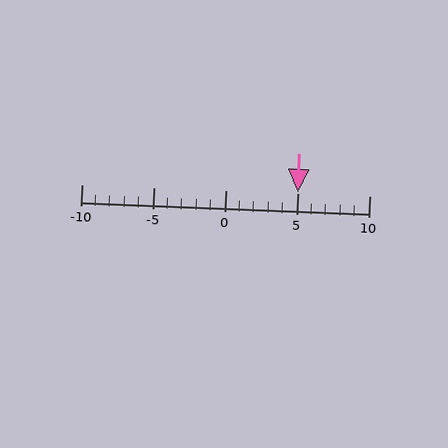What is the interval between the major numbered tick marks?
The major tick marks are spaced 5 units apart.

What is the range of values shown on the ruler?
The ruler shows values from -10 to 10.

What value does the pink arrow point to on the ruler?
The pink arrow points to approximately 5.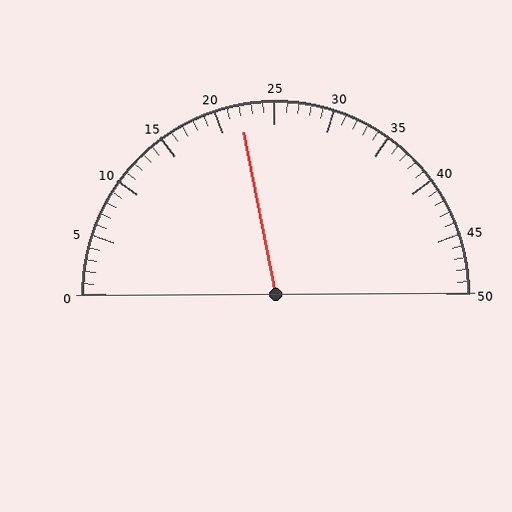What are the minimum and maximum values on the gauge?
The gauge ranges from 0 to 50.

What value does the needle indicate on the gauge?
The needle indicates approximately 22.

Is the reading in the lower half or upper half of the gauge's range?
The reading is in the lower half of the range (0 to 50).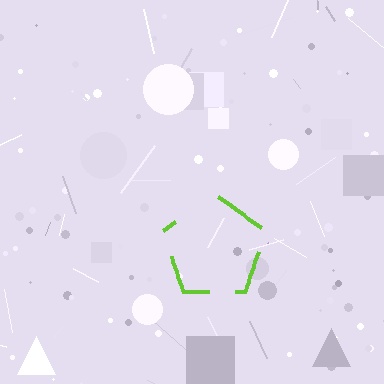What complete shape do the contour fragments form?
The contour fragments form a pentagon.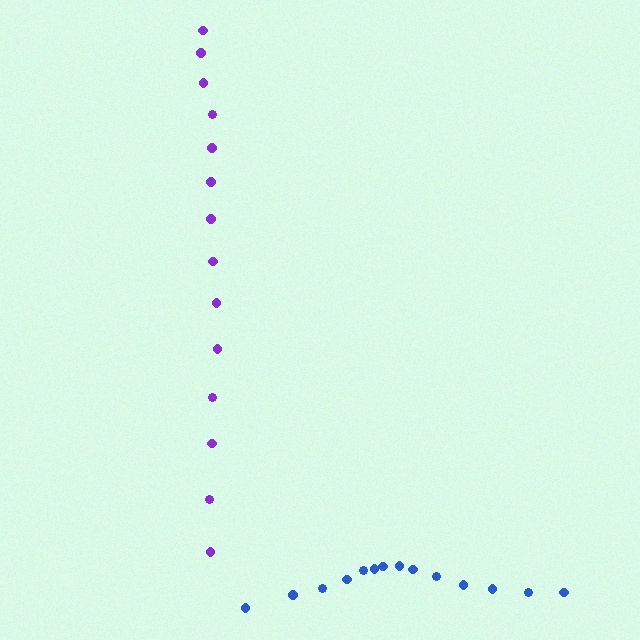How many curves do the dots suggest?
There are 2 distinct paths.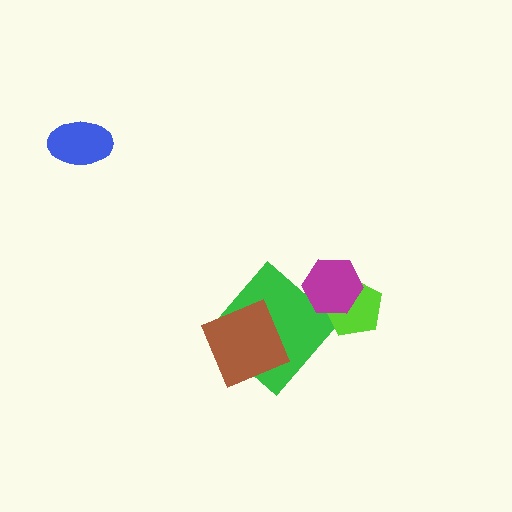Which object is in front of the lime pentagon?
The magenta hexagon is in front of the lime pentagon.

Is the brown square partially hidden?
No, no other shape covers it.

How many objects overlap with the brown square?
1 object overlaps with the brown square.